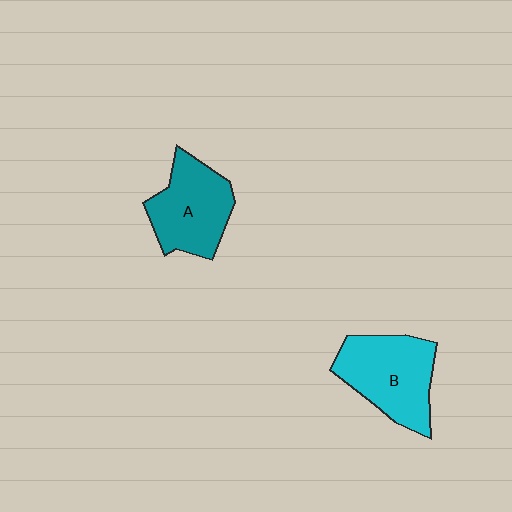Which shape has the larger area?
Shape B (cyan).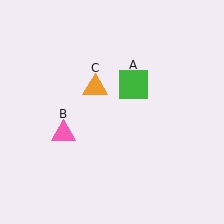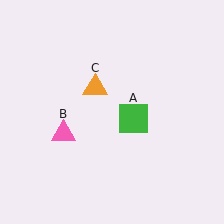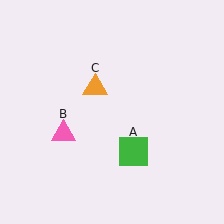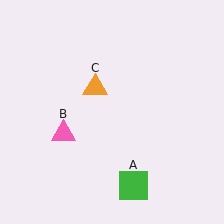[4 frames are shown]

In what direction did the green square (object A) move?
The green square (object A) moved down.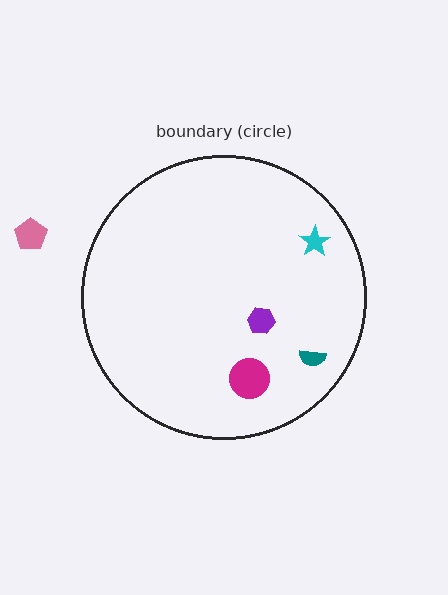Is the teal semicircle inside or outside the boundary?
Inside.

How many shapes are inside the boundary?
4 inside, 1 outside.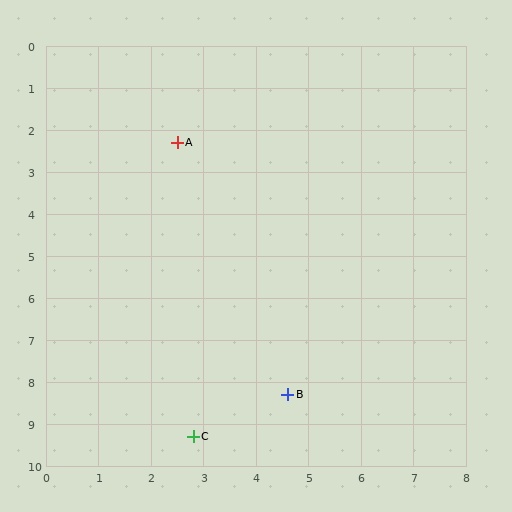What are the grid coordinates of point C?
Point C is at approximately (2.8, 9.3).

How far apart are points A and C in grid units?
Points A and C are about 7.0 grid units apart.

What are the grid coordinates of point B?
Point B is at approximately (4.6, 8.3).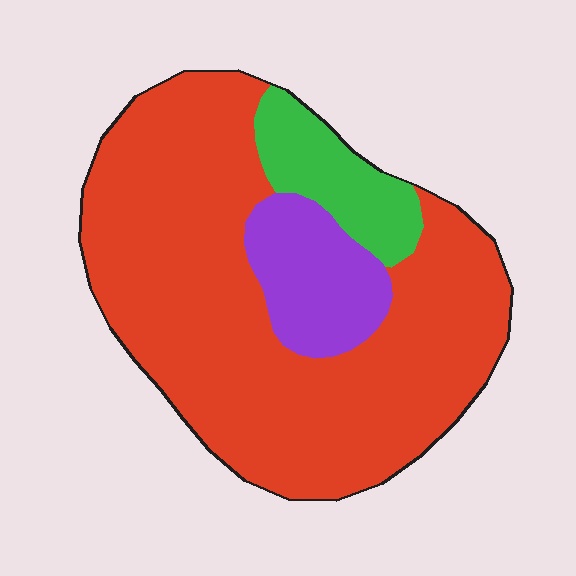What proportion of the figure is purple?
Purple takes up less than a quarter of the figure.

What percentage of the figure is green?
Green covers 11% of the figure.